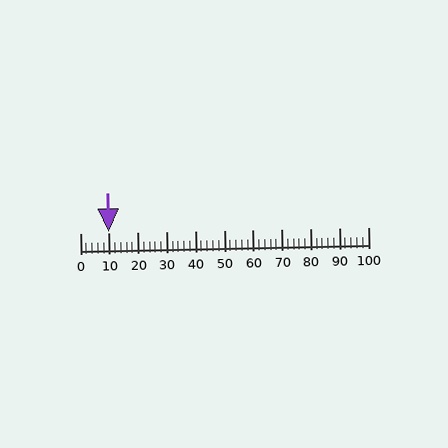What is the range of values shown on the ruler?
The ruler shows values from 0 to 100.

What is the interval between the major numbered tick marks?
The major tick marks are spaced 10 units apart.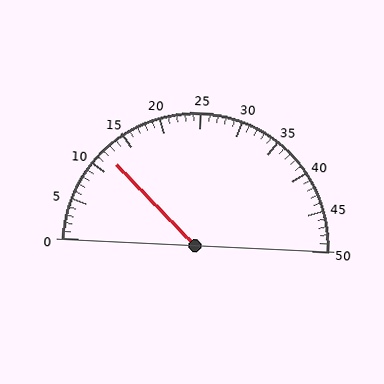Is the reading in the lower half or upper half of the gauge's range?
The reading is in the lower half of the range (0 to 50).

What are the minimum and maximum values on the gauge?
The gauge ranges from 0 to 50.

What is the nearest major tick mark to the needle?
The nearest major tick mark is 10.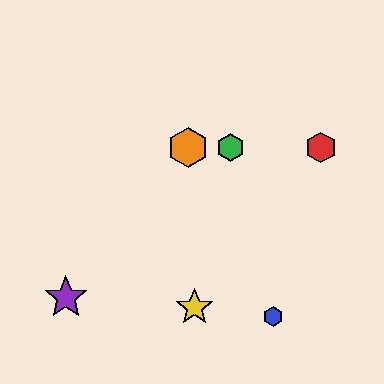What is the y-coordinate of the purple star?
The purple star is at y≈298.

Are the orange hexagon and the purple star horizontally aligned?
No, the orange hexagon is at y≈147 and the purple star is at y≈298.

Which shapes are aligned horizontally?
The red hexagon, the green hexagon, the orange hexagon are aligned horizontally.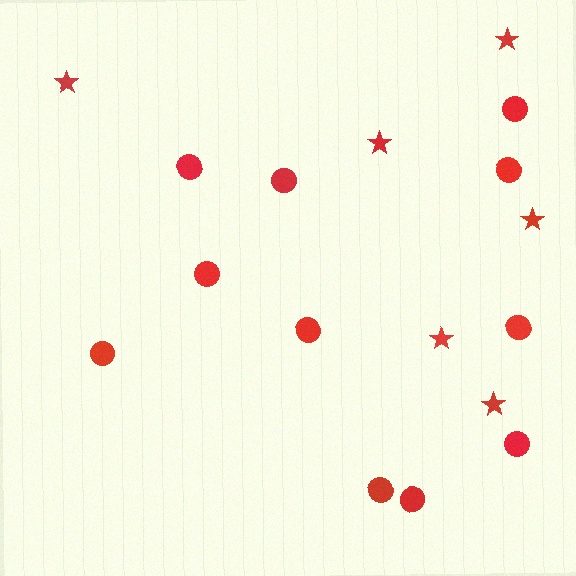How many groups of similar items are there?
There are 2 groups: one group of circles (11) and one group of stars (6).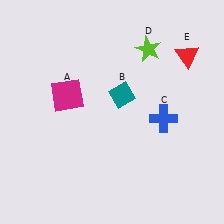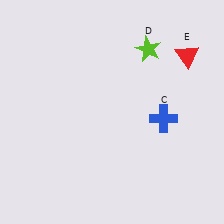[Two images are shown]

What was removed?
The teal diamond (B), the magenta square (A) were removed in Image 2.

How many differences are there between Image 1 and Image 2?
There are 2 differences between the two images.